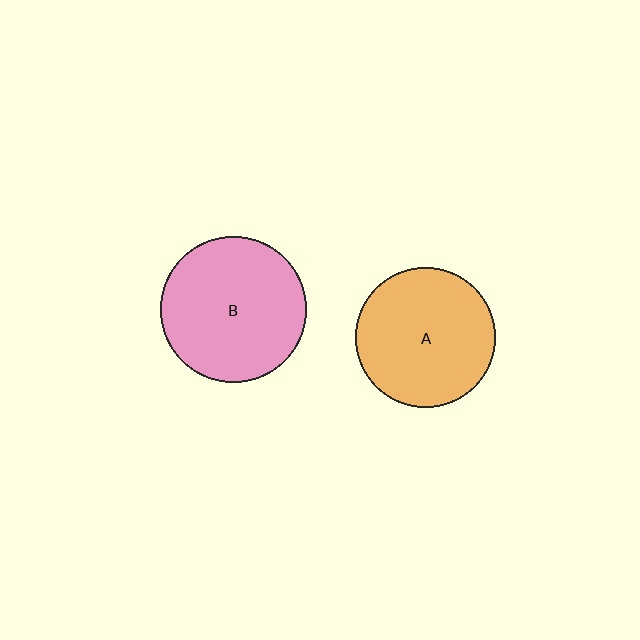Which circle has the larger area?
Circle B (pink).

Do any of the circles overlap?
No, none of the circles overlap.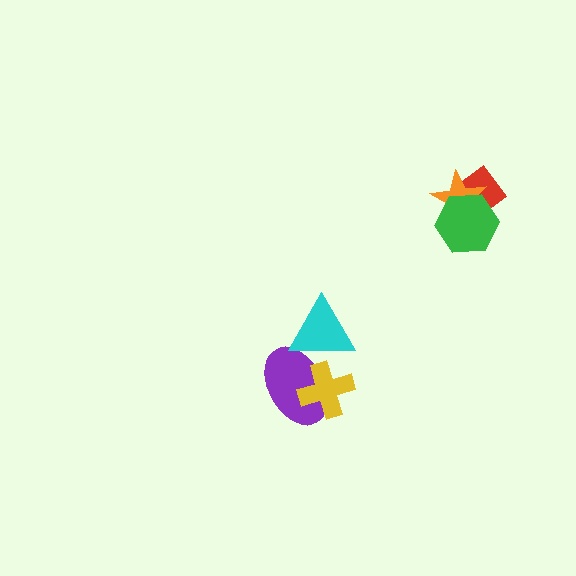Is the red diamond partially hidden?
Yes, it is partially covered by another shape.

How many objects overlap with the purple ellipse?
2 objects overlap with the purple ellipse.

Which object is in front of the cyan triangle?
The yellow cross is in front of the cyan triangle.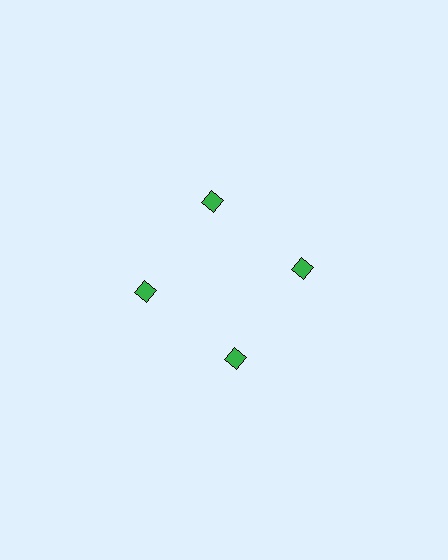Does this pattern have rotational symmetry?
Yes, this pattern has 4-fold rotational symmetry. It looks the same after rotating 90 degrees around the center.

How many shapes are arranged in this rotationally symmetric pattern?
There are 4 shapes, arranged in 4 groups of 1.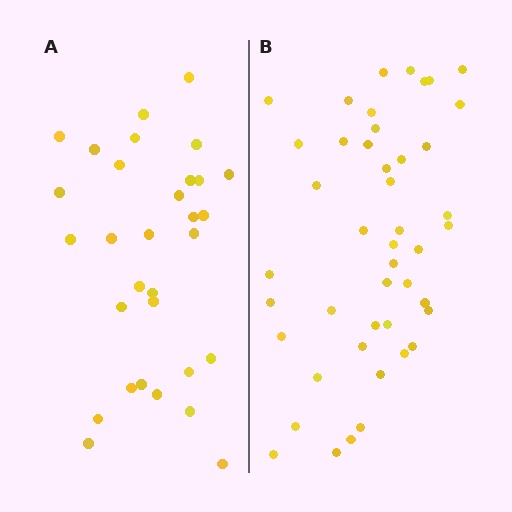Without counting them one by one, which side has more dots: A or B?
Region B (the right region) has more dots.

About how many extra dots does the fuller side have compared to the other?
Region B has approximately 15 more dots than region A.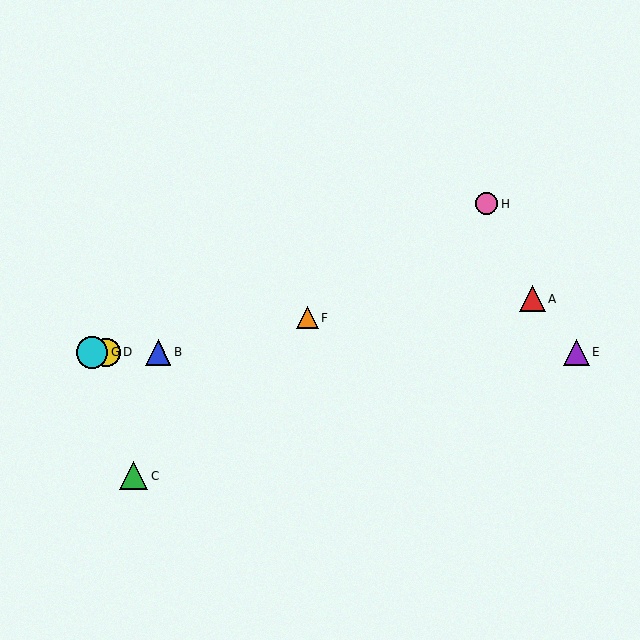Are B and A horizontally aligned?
No, B is at y≈352 and A is at y≈299.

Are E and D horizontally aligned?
Yes, both are at y≈352.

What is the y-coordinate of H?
Object H is at y≈204.